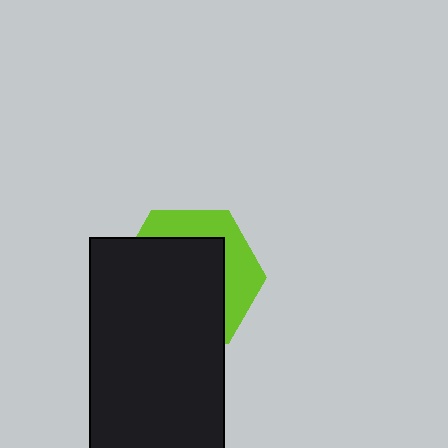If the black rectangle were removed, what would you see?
You would see the complete lime hexagon.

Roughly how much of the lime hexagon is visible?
A small part of it is visible (roughly 34%).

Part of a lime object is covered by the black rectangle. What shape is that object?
It is a hexagon.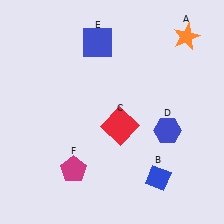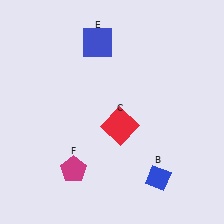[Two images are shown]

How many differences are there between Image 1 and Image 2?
There are 2 differences between the two images.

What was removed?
The orange star (A), the blue hexagon (D) were removed in Image 2.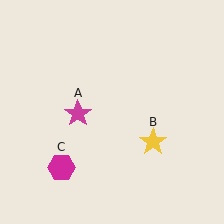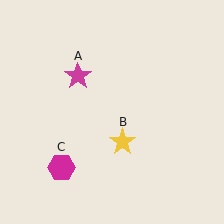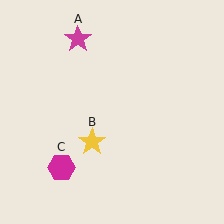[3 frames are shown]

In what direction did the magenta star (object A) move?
The magenta star (object A) moved up.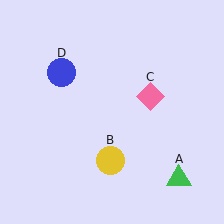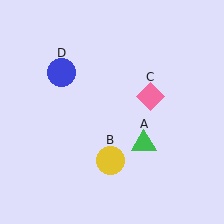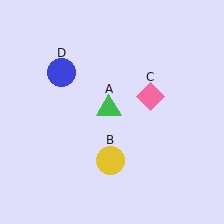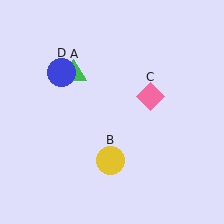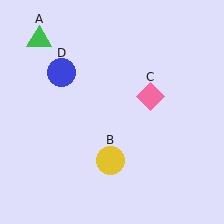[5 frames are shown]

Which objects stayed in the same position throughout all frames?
Yellow circle (object B) and pink diamond (object C) and blue circle (object D) remained stationary.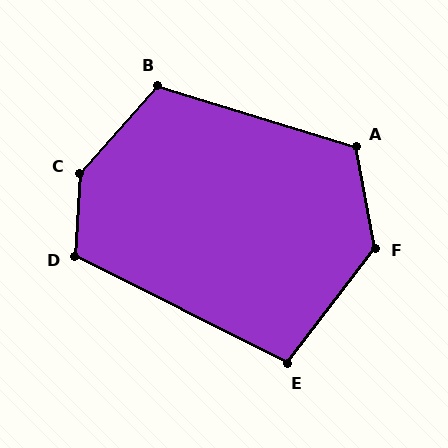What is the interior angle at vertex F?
Approximately 132 degrees (obtuse).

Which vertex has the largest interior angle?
C, at approximately 142 degrees.